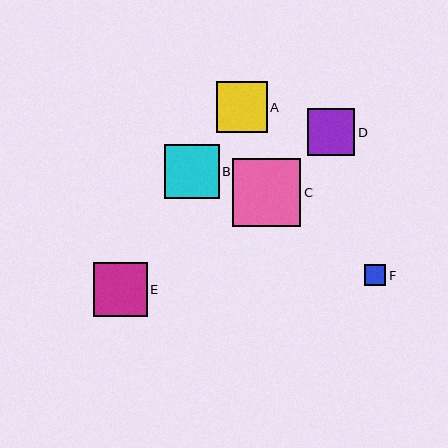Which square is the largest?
Square C is the largest with a size of approximately 68 pixels.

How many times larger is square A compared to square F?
Square A is approximately 2.4 times the size of square F.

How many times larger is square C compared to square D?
Square C is approximately 1.4 times the size of square D.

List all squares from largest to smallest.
From largest to smallest: C, B, E, A, D, F.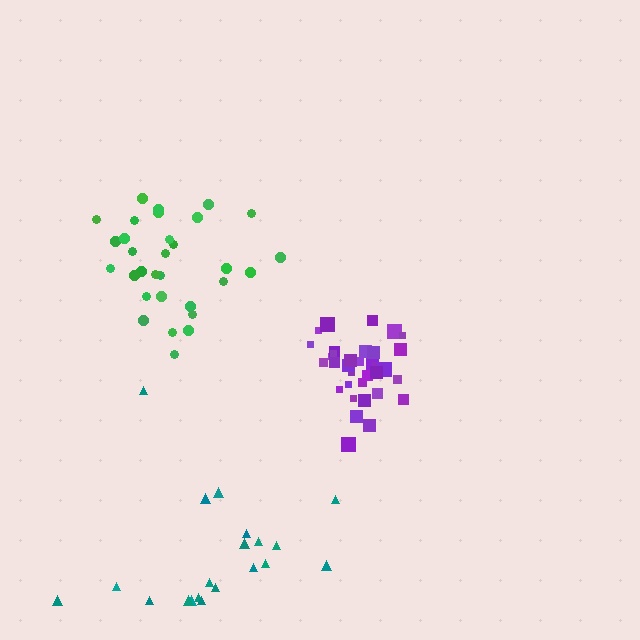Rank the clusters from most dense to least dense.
purple, green, teal.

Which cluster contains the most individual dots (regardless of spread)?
Purple (35).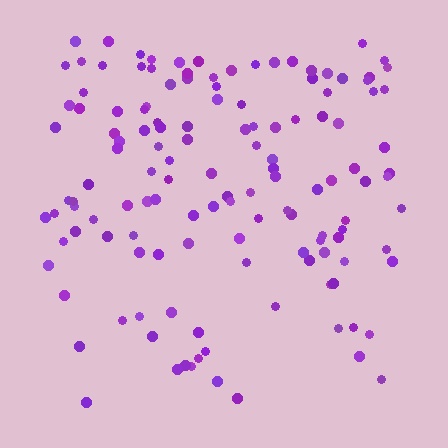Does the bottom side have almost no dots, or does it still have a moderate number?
Still a moderate number, just noticeably fewer than the top.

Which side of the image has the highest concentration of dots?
The top.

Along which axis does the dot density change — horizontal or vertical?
Vertical.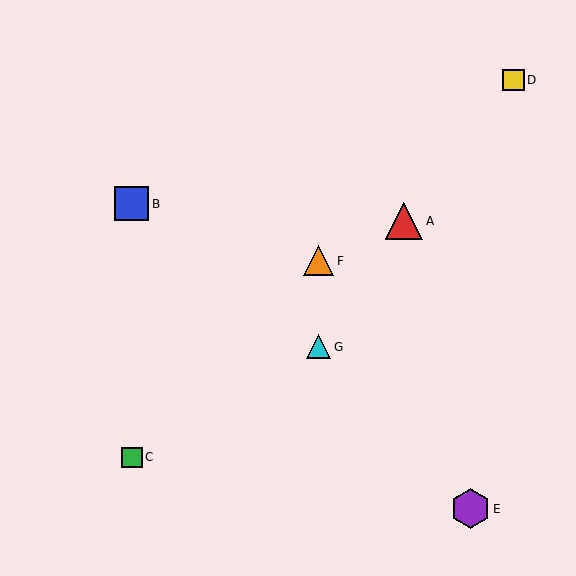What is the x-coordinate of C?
Object C is at x≈132.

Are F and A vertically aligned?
No, F is at x≈319 and A is at x≈404.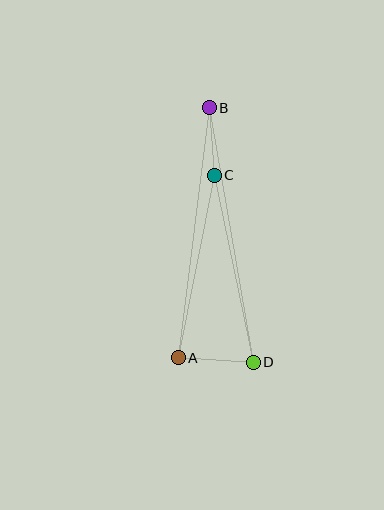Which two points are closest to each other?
Points B and C are closest to each other.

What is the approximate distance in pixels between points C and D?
The distance between C and D is approximately 192 pixels.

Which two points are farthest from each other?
Points B and D are farthest from each other.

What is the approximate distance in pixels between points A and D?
The distance between A and D is approximately 75 pixels.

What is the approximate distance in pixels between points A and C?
The distance between A and C is approximately 186 pixels.